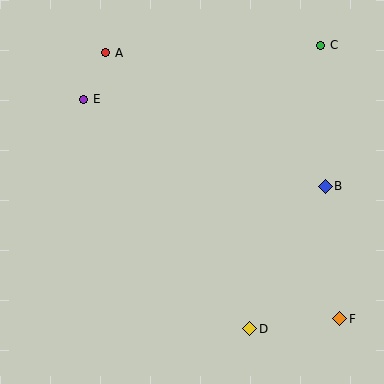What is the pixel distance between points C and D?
The distance between C and D is 292 pixels.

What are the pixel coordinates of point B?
Point B is at (325, 186).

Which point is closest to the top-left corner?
Point A is closest to the top-left corner.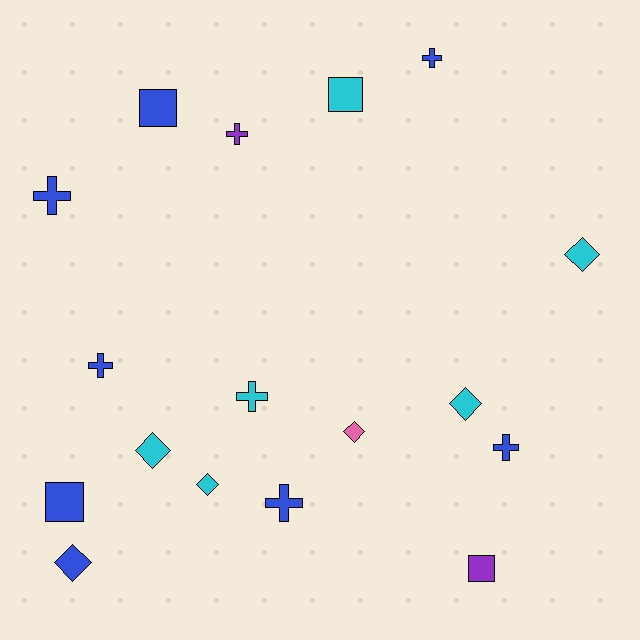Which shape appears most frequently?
Cross, with 7 objects.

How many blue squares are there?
There are 2 blue squares.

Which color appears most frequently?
Blue, with 8 objects.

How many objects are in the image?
There are 17 objects.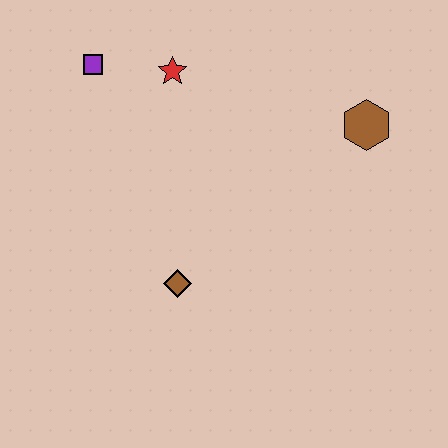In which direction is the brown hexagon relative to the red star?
The brown hexagon is to the right of the red star.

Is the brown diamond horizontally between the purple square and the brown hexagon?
Yes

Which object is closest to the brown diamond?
The red star is closest to the brown diamond.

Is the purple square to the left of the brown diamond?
Yes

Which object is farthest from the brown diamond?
The brown hexagon is farthest from the brown diamond.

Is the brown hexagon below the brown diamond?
No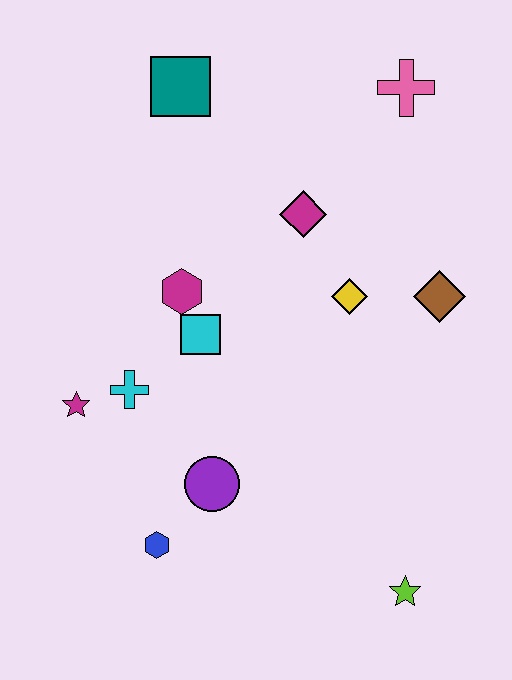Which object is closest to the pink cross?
The magenta diamond is closest to the pink cross.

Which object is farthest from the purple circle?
The pink cross is farthest from the purple circle.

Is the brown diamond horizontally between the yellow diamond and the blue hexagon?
No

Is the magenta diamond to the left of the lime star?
Yes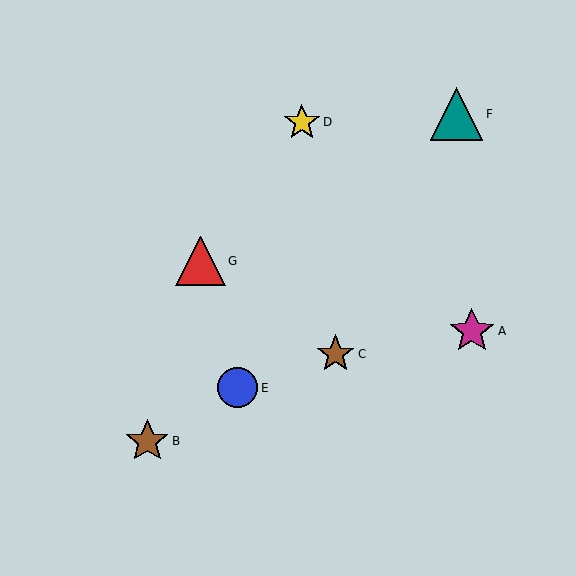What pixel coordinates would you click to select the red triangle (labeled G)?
Click at (201, 261) to select the red triangle G.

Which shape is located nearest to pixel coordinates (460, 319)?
The magenta star (labeled A) at (472, 331) is nearest to that location.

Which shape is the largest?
The teal triangle (labeled F) is the largest.